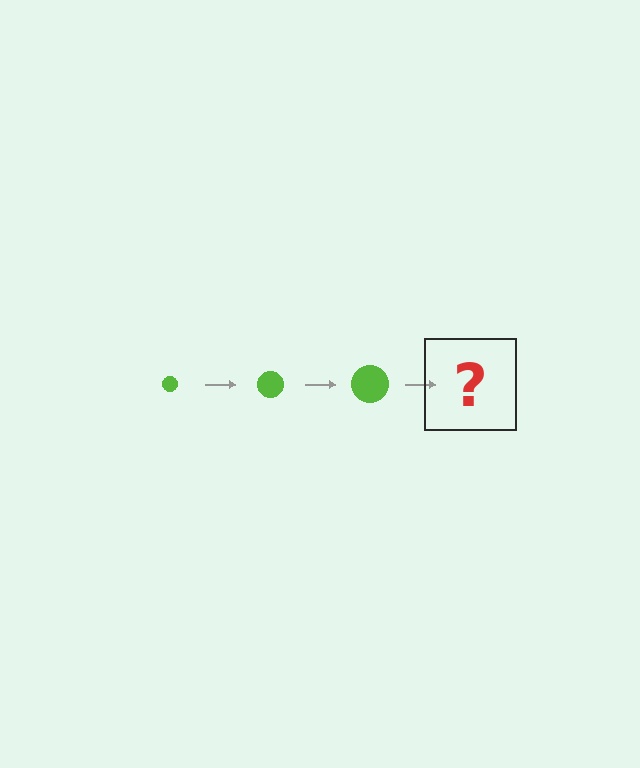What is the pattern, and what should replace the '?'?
The pattern is that the circle gets progressively larger each step. The '?' should be a lime circle, larger than the previous one.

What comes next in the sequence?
The next element should be a lime circle, larger than the previous one.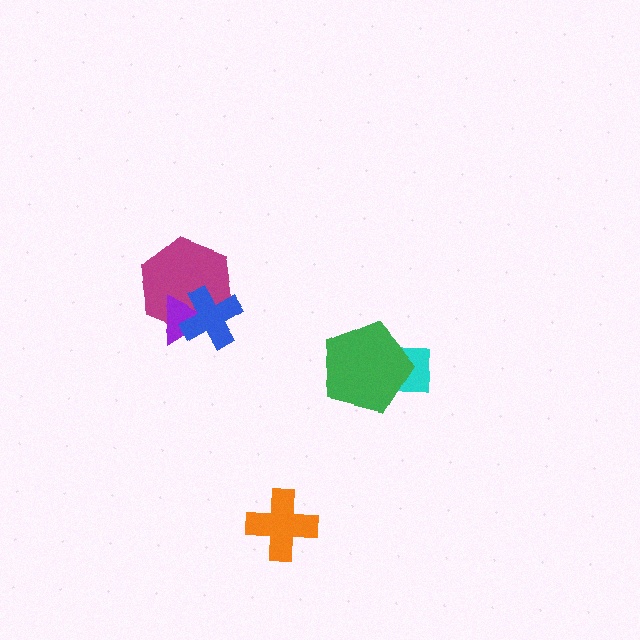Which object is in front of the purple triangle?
The blue cross is in front of the purple triangle.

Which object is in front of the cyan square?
The green pentagon is in front of the cyan square.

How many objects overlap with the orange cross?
0 objects overlap with the orange cross.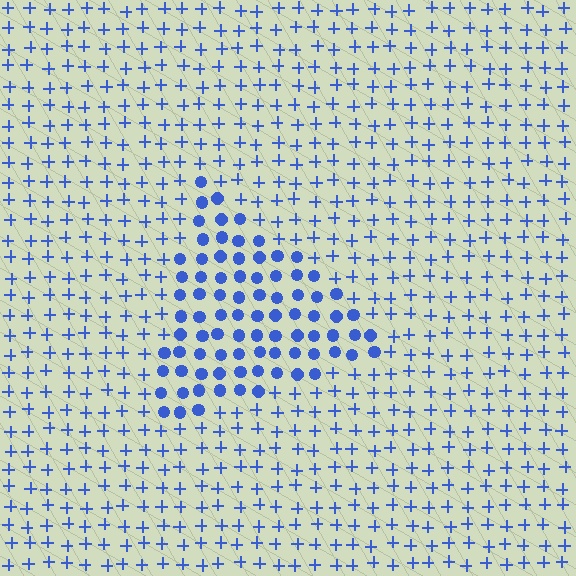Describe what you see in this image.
The image is filled with small blue elements arranged in a uniform grid. A triangle-shaped region contains circles, while the surrounding area contains plus signs. The boundary is defined purely by the change in element shape.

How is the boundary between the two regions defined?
The boundary is defined by a change in element shape: circles inside vs. plus signs outside. All elements share the same color and spacing.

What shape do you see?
I see a triangle.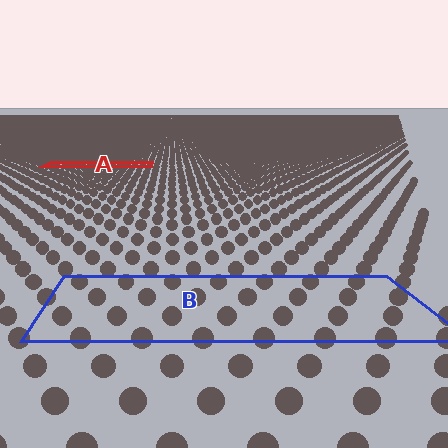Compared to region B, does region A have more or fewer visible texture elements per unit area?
Region A has more texture elements per unit area — they are packed more densely because it is farther away.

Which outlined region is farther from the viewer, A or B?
Region A is farther from the viewer — the texture elements inside it appear smaller and more densely packed.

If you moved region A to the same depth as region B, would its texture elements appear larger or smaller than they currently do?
They would appear larger. At a closer depth, the same texture elements are projected at a bigger on-screen size.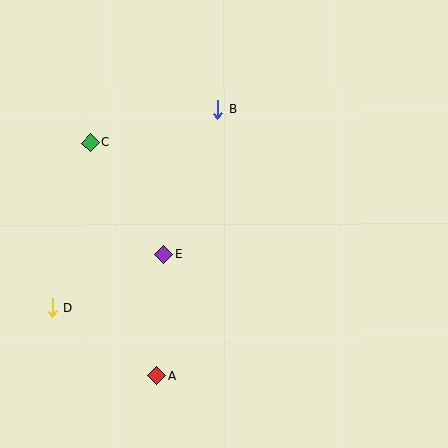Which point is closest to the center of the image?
Point E at (164, 254) is closest to the center.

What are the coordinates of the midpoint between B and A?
The midpoint between B and A is at (187, 243).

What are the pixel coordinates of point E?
Point E is at (164, 254).